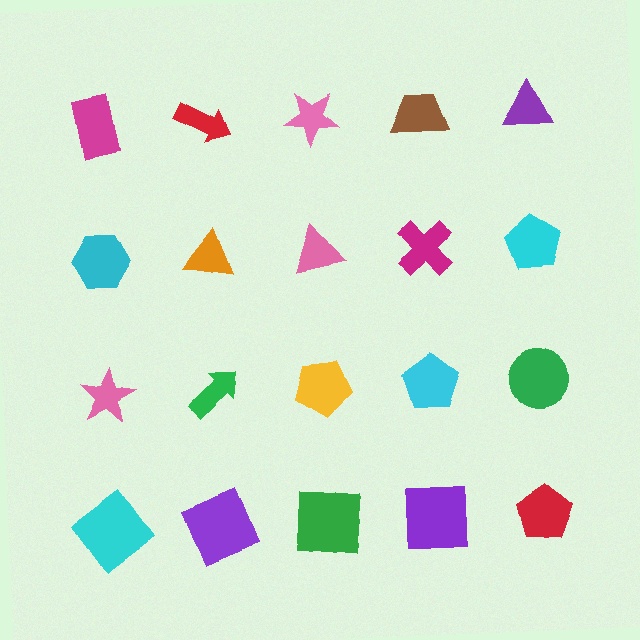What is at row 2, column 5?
A cyan pentagon.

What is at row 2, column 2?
An orange triangle.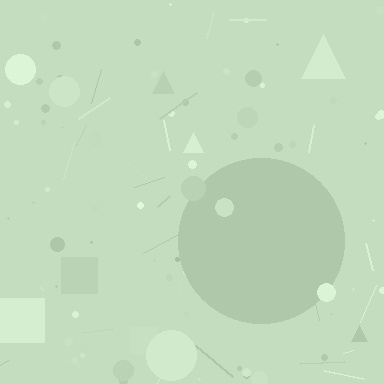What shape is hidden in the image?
A circle is hidden in the image.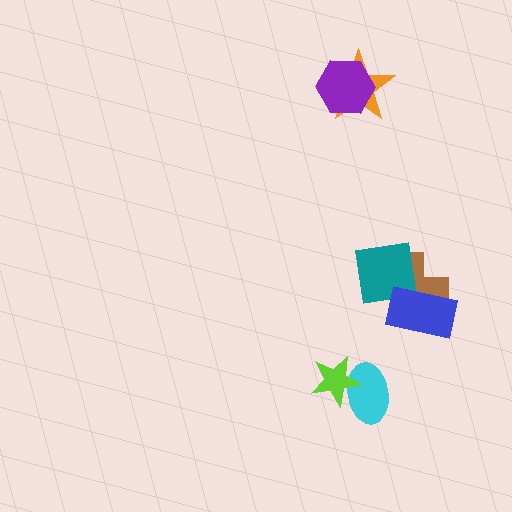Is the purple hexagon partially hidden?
No, no other shape covers it.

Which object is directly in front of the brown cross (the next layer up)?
The teal square is directly in front of the brown cross.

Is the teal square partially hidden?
Yes, it is partially covered by another shape.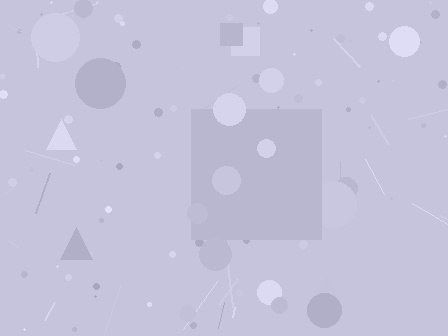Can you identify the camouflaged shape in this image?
The camouflaged shape is a square.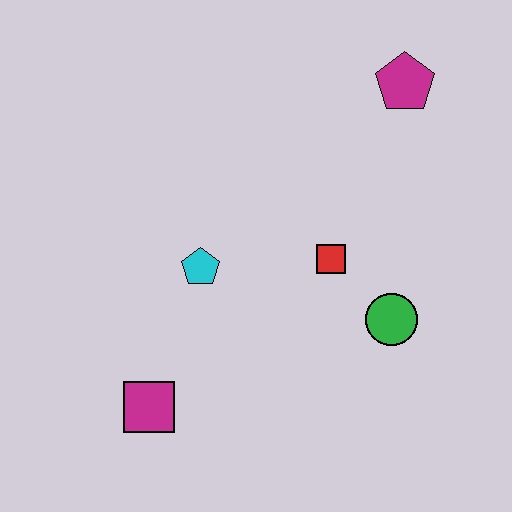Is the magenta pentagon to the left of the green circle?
No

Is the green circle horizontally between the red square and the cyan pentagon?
No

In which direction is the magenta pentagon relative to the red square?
The magenta pentagon is above the red square.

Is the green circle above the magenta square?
Yes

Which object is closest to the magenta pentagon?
The red square is closest to the magenta pentagon.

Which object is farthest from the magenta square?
The magenta pentagon is farthest from the magenta square.